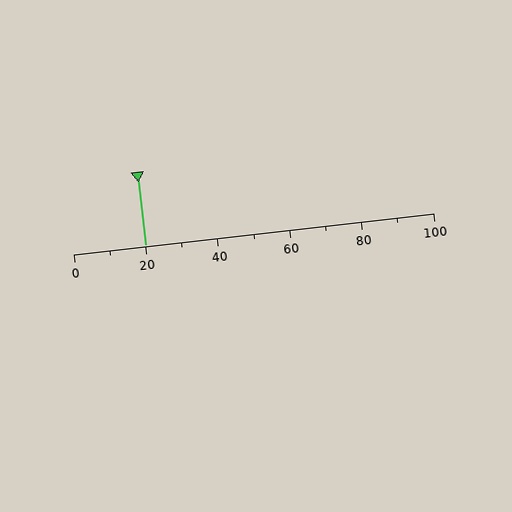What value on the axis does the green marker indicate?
The marker indicates approximately 20.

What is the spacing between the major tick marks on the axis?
The major ticks are spaced 20 apart.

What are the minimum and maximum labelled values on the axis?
The axis runs from 0 to 100.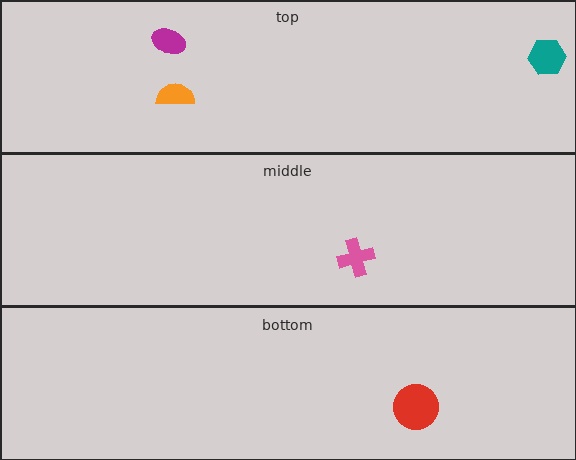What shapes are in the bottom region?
The red circle.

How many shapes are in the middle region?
1.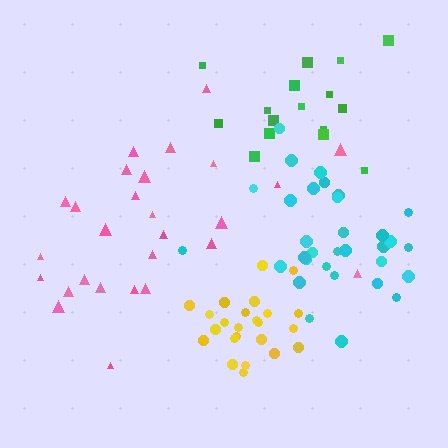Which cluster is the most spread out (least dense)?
Pink.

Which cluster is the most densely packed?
Yellow.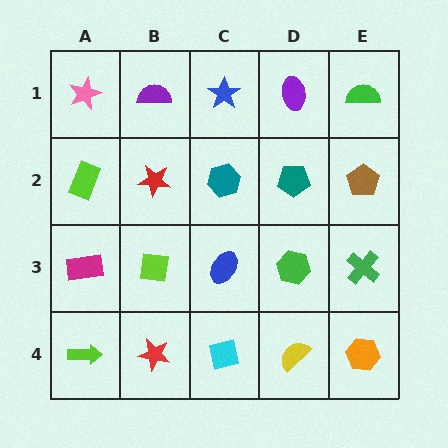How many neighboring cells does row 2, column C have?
4.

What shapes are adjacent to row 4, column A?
A magenta rectangle (row 3, column A), a red star (row 4, column B).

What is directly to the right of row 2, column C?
A teal pentagon.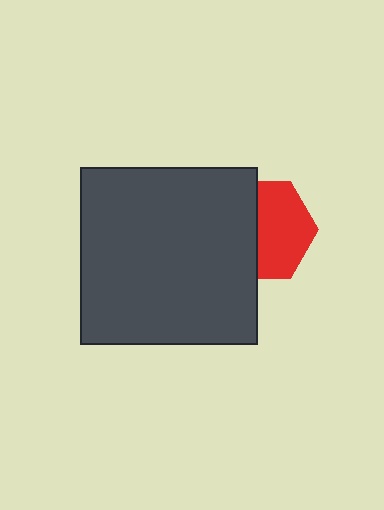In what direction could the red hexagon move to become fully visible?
The red hexagon could move right. That would shift it out from behind the dark gray square entirely.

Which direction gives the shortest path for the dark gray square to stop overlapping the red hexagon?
Moving left gives the shortest separation.